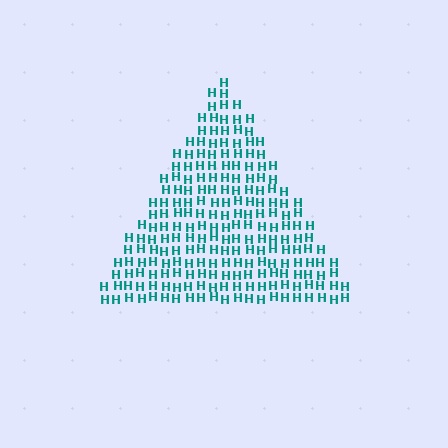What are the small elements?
The small elements are letter H's.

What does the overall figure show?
The overall figure shows a triangle.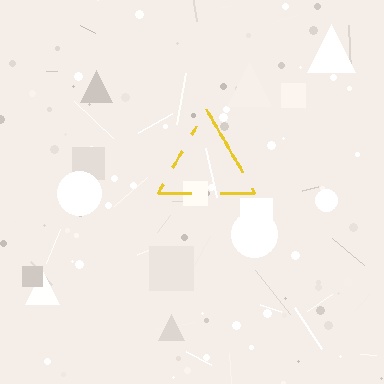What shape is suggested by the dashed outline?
The dashed outline suggests a triangle.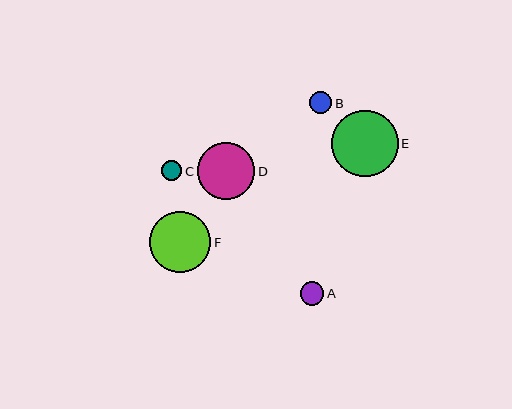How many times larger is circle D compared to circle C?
Circle D is approximately 2.8 times the size of circle C.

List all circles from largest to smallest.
From largest to smallest: E, F, D, A, B, C.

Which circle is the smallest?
Circle C is the smallest with a size of approximately 20 pixels.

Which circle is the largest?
Circle E is the largest with a size of approximately 66 pixels.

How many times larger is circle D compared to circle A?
Circle D is approximately 2.4 times the size of circle A.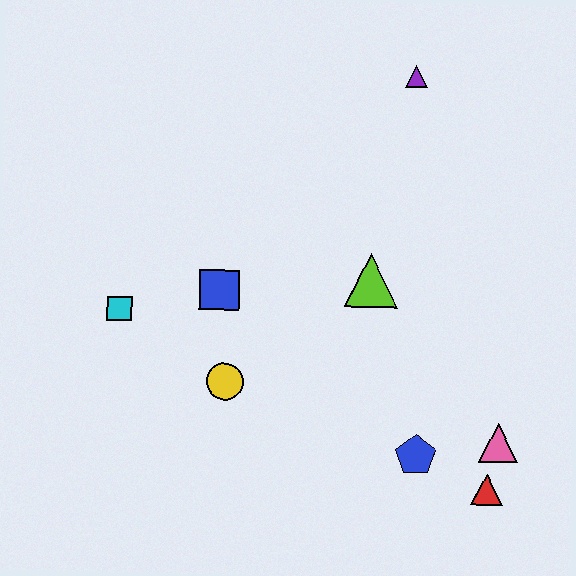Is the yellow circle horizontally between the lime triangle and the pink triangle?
No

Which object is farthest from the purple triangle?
The red triangle is farthest from the purple triangle.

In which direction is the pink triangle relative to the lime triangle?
The pink triangle is below the lime triangle.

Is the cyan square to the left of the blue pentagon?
Yes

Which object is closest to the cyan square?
The blue square is closest to the cyan square.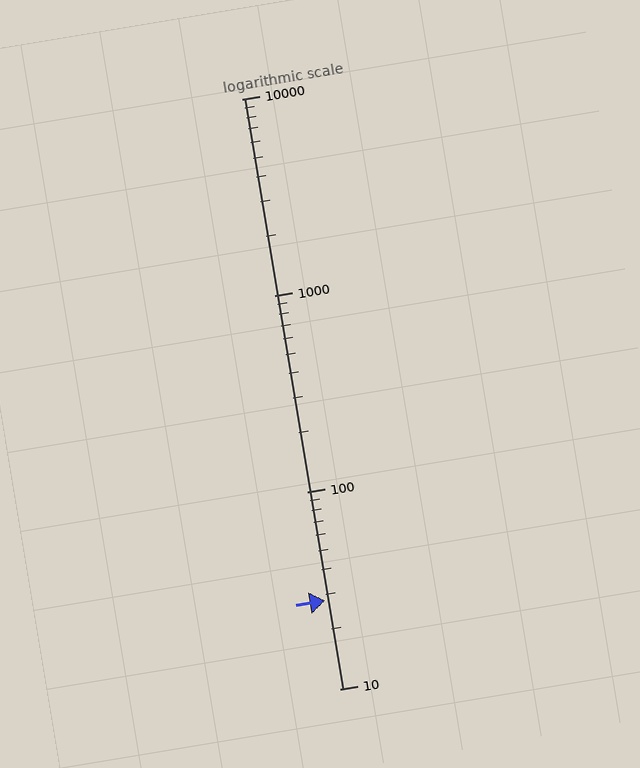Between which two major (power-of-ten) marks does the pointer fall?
The pointer is between 10 and 100.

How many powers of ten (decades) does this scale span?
The scale spans 3 decades, from 10 to 10000.